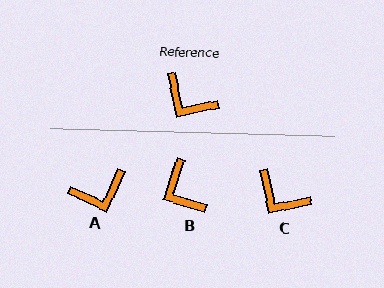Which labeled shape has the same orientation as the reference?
C.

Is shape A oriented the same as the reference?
No, it is off by about 54 degrees.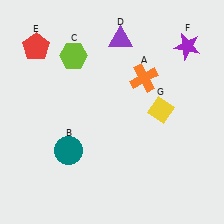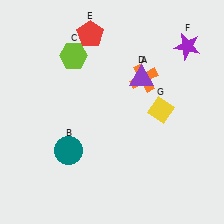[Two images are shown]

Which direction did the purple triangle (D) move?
The purple triangle (D) moved down.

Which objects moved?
The objects that moved are: the purple triangle (D), the red pentagon (E).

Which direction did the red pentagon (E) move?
The red pentagon (E) moved right.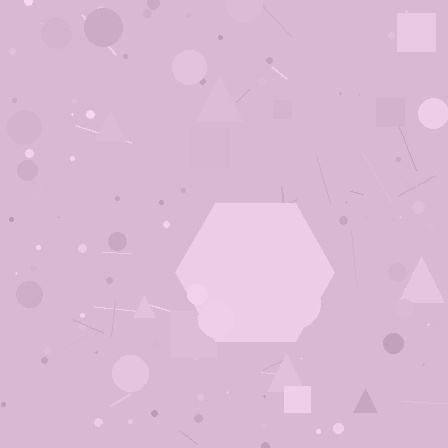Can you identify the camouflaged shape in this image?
The camouflaged shape is a hexagon.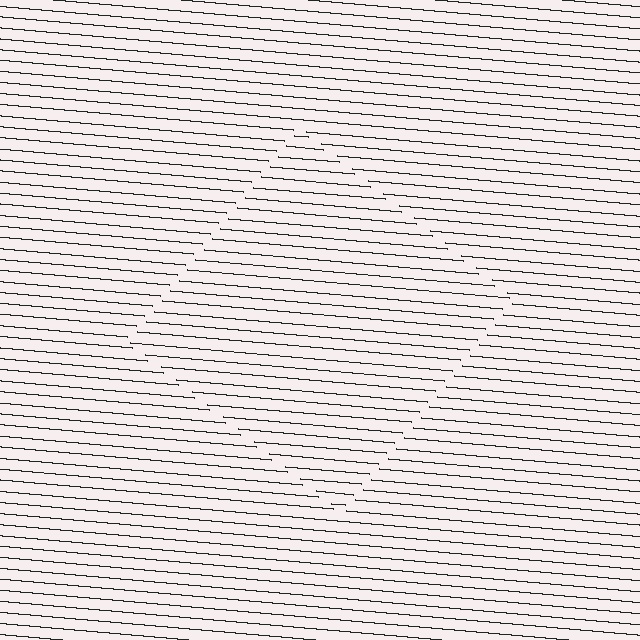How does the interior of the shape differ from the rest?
The interior of the shape contains the same grating, shifted by half a period — the contour is defined by the phase discontinuity where line-ends from the inner and outer gratings abut.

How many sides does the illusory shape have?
4 sides — the line-ends trace a square.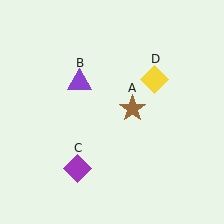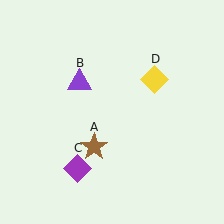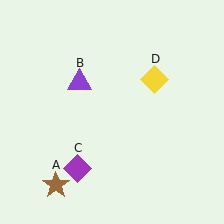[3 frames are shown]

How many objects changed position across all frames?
1 object changed position: brown star (object A).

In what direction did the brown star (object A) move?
The brown star (object A) moved down and to the left.